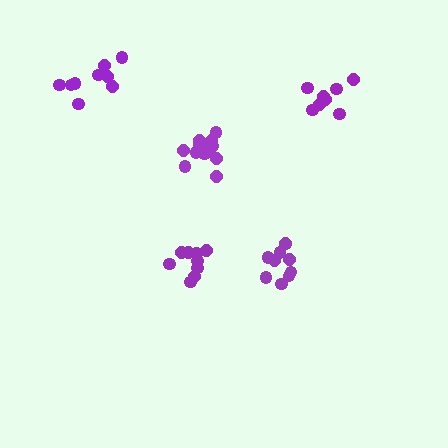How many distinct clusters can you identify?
There are 5 distinct clusters.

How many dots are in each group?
Group 1: 14 dots, Group 2: 10 dots, Group 3: 9 dots, Group 4: 9 dots, Group 5: 8 dots (50 total).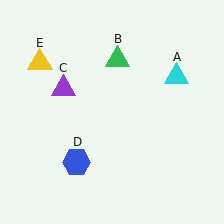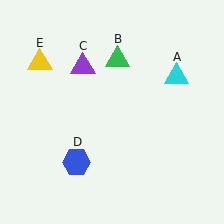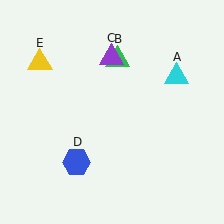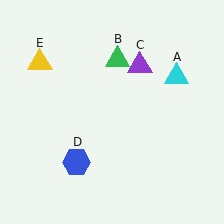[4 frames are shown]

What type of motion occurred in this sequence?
The purple triangle (object C) rotated clockwise around the center of the scene.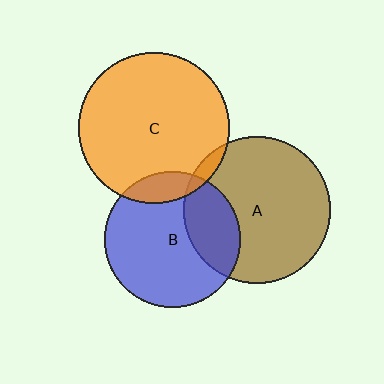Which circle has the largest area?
Circle C (orange).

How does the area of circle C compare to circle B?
Approximately 1.2 times.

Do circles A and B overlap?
Yes.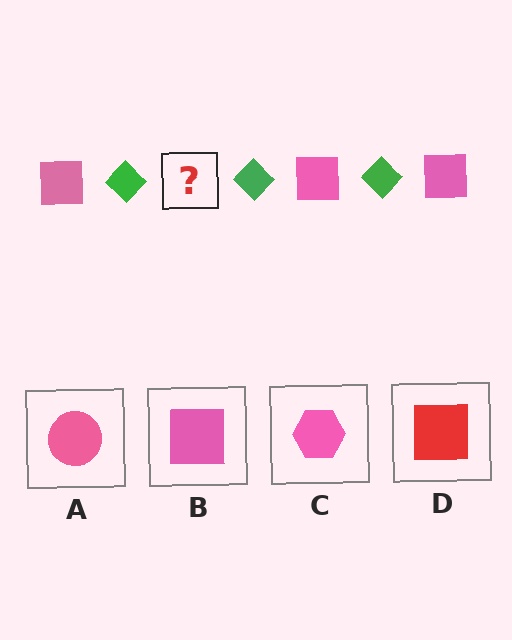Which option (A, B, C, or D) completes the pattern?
B.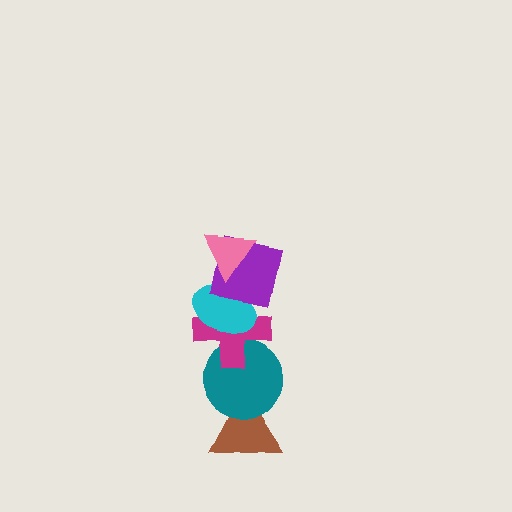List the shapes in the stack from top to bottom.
From top to bottom: the pink triangle, the purple square, the cyan ellipse, the magenta cross, the teal circle, the brown triangle.